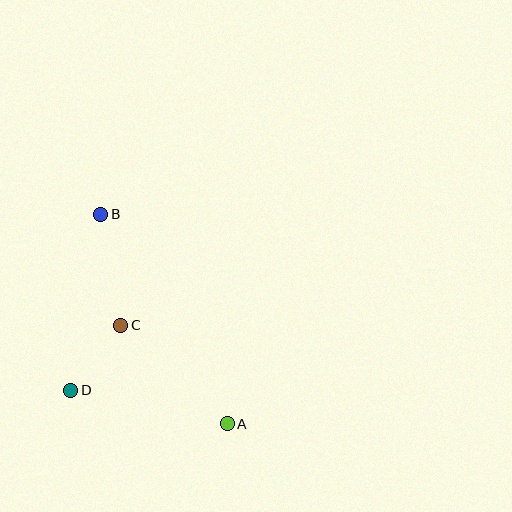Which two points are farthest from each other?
Points A and B are farthest from each other.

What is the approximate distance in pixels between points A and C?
The distance between A and C is approximately 145 pixels.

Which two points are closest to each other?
Points C and D are closest to each other.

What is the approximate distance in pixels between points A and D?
The distance between A and D is approximately 160 pixels.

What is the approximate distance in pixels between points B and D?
The distance between B and D is approximately 178 pixels.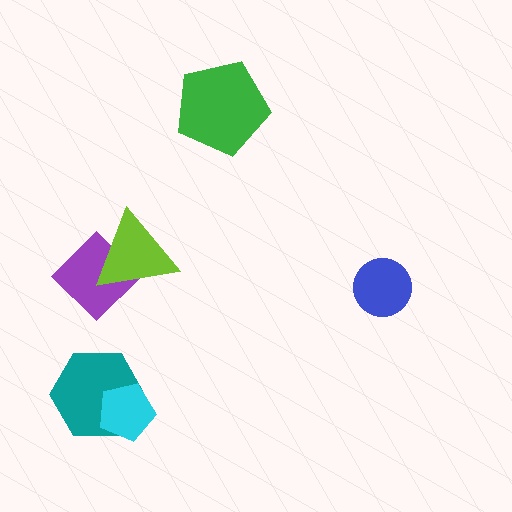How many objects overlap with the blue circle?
0 objects overlap with the blue circle.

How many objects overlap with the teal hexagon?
1 object overlaps with the teal hexagon.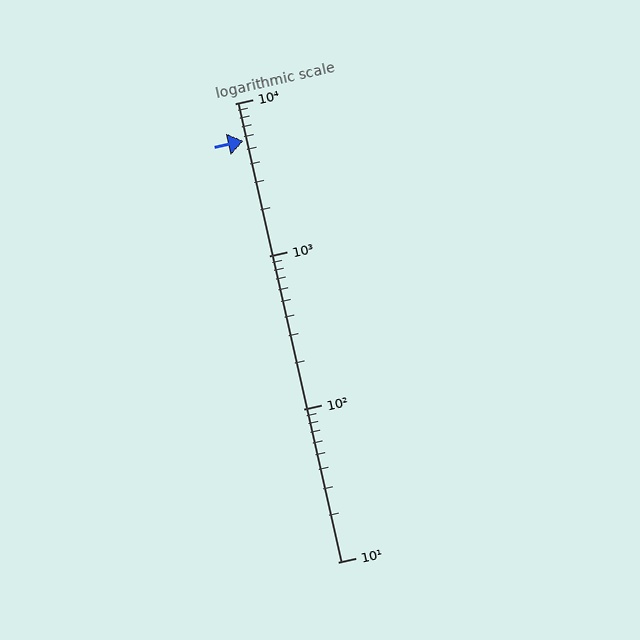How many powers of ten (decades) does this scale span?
The scale spans 3 decades, from 10 to 10000.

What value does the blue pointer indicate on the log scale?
The pointer indicates approximately 5700.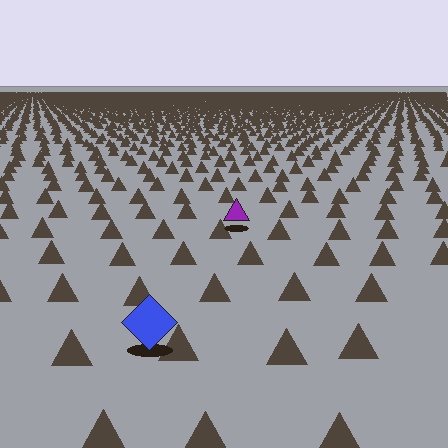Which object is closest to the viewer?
The blue diamond is closest. The texture marks near it are larger and more spread out.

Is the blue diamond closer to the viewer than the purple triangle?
Yes. The blue diamond is closer — you can tell from the texture gradient: the ground texture is coarser near it.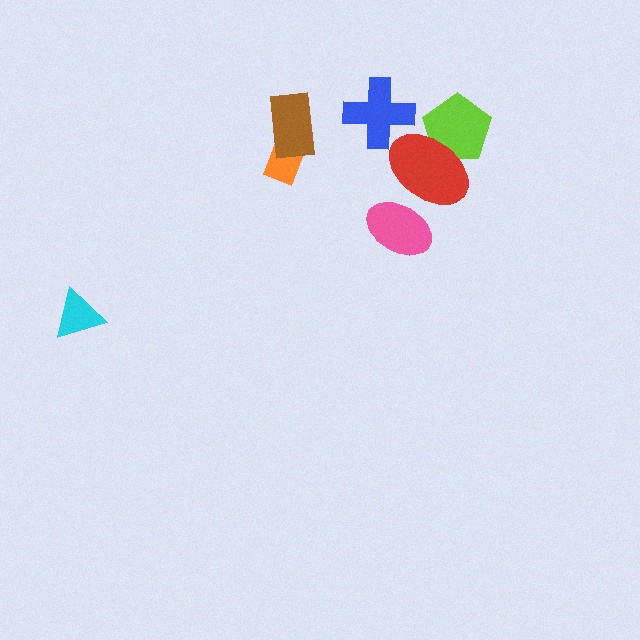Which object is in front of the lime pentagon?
The red ellipse is in front of the lime pentagon.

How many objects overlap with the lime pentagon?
1 object overlaps with the lime pentagon.